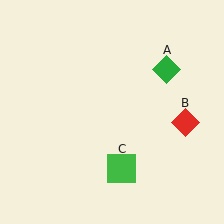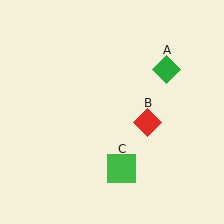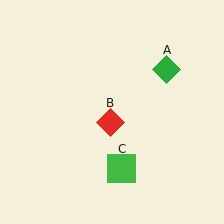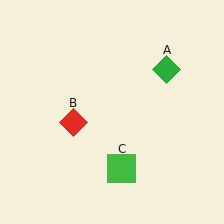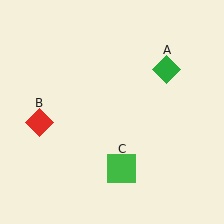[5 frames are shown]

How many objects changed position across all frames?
1 object changed position: red diamond (object B).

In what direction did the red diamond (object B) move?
The red diamond (object B) moved left.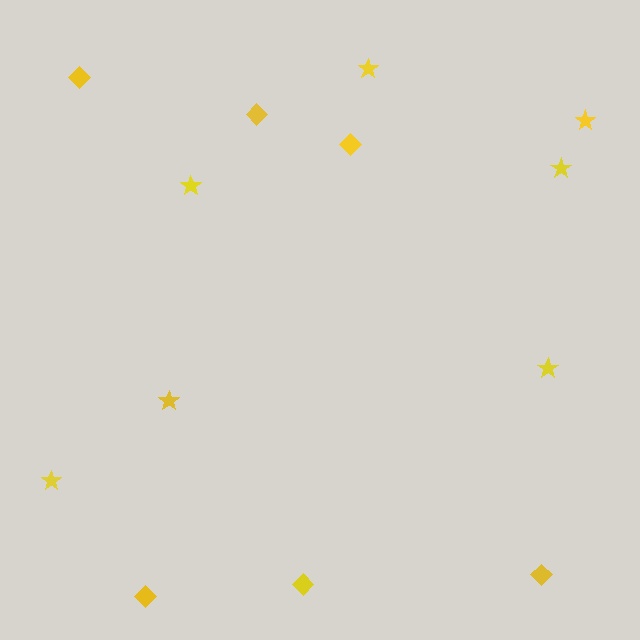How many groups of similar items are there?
There are 2 groups: one group of diamonds (6) and one group of stars (7).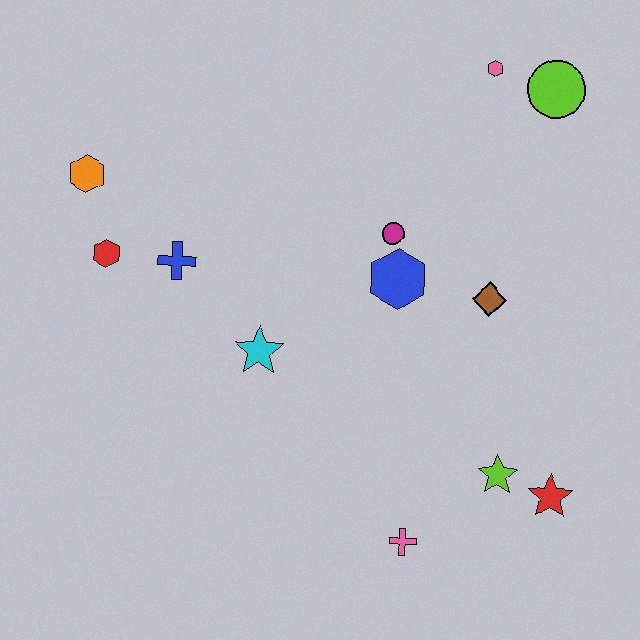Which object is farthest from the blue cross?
The red star is farthest from the blue cross.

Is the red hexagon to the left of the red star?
Yes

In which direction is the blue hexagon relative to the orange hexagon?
The blue hexagon is to the right of the orange hexagon.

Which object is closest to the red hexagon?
The blue cross is closest to the red hexagon.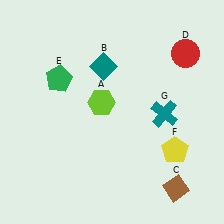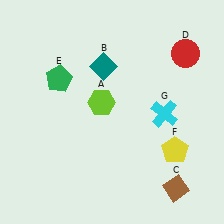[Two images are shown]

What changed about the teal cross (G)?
In Image 1, G is teal. In Image 2, it changed to cyan.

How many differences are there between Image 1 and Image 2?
There is 1 difference between the two images.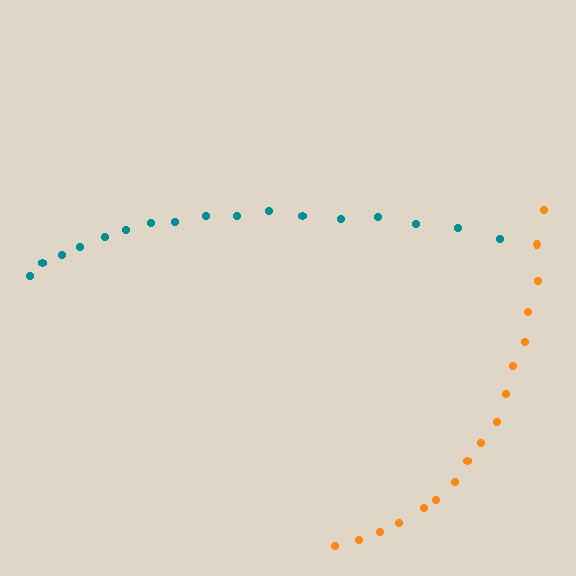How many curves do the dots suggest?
There are 2 distinct paths.